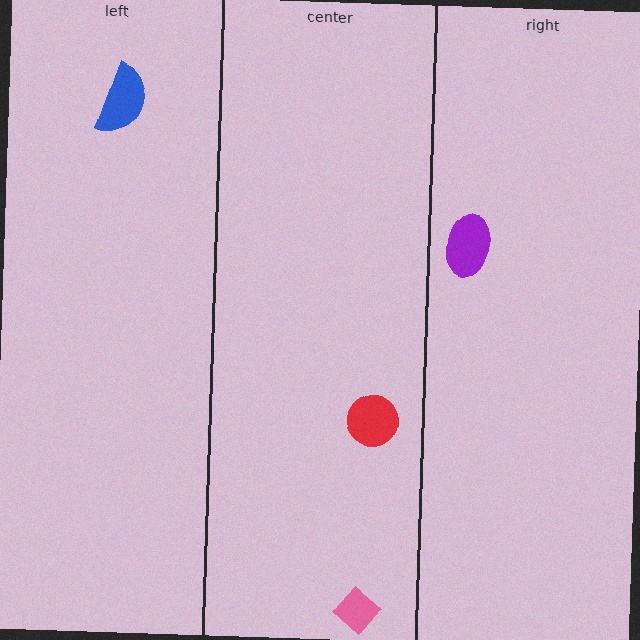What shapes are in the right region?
The purple ellipse.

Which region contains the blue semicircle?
The left region.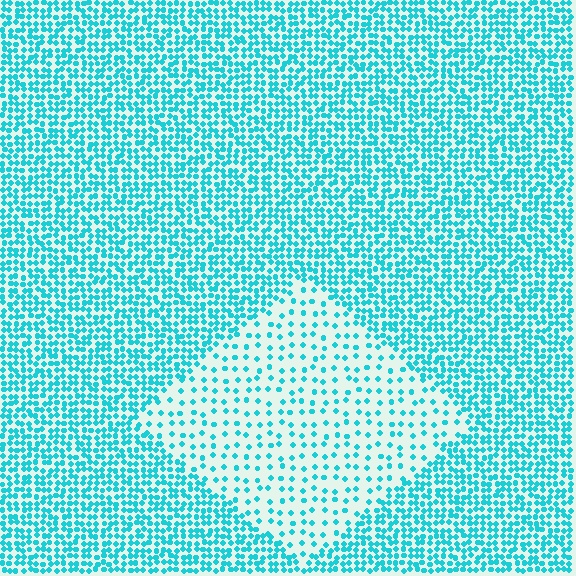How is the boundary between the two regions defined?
The boundary is defined by a change in element density (approximately 2.7x ratio). All elements are the same color, size, and shape.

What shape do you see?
I see a diamond.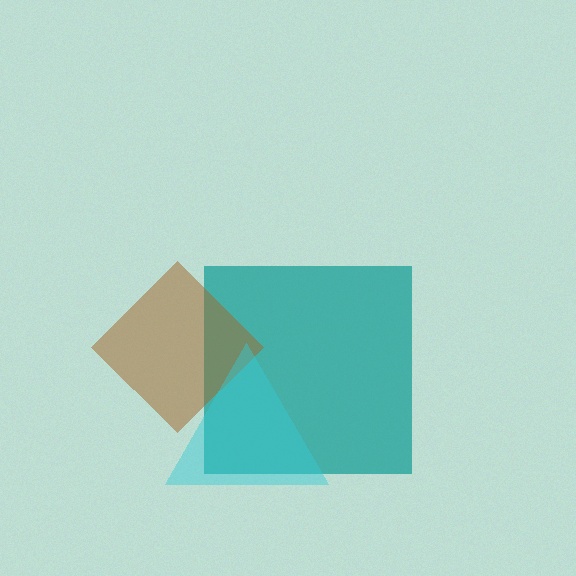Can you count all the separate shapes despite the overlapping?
Yes, there are 3 separate shapes.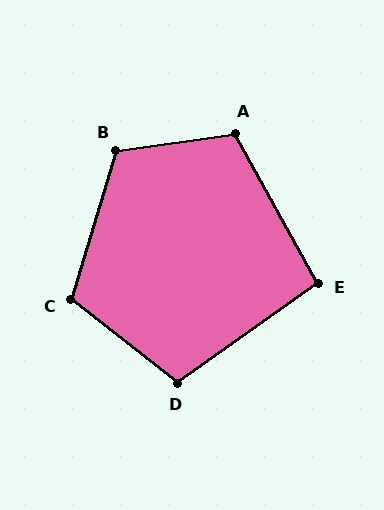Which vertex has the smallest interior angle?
E, at approximately 97 degrees.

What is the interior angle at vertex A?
Approximately 111 degrees (obtuse).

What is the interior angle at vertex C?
Approximately 111 degrees (obtuse).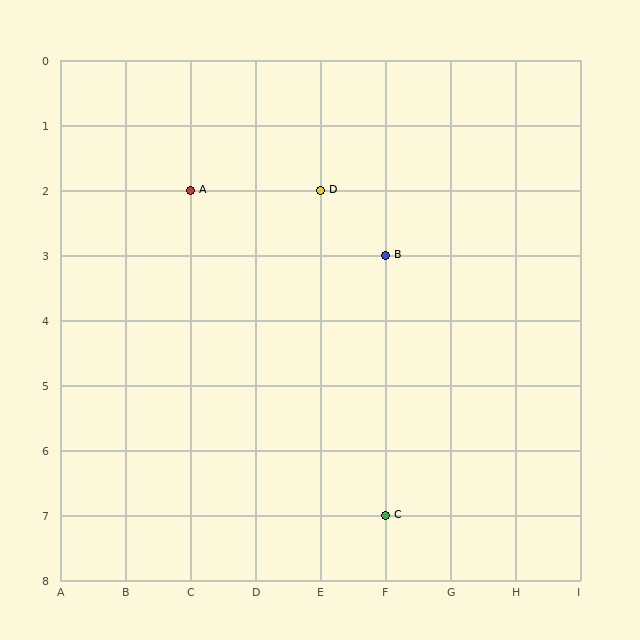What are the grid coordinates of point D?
Point D is at grid coordinates (E, 2).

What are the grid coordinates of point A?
Point A is at grid coordinates (C, 2).